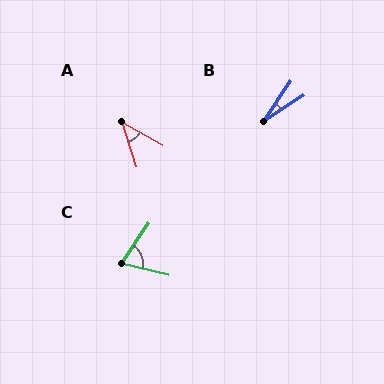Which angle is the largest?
C, at approximately 70 degrees.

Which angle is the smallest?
B, at approximately 22 degrees.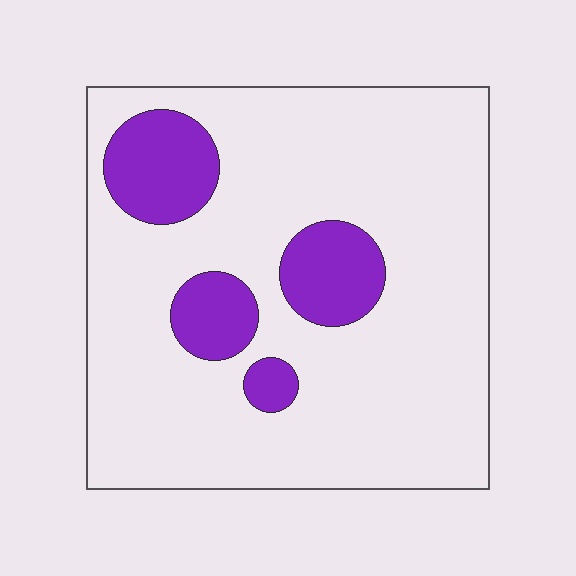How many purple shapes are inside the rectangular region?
4.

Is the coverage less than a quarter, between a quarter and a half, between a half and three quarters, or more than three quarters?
Less than a quarter.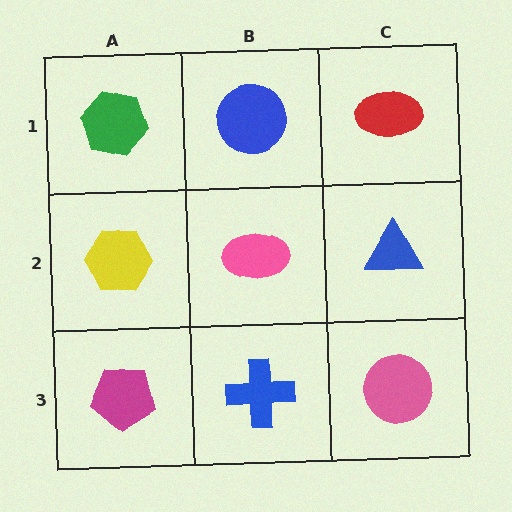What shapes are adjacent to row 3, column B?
A pink ellipse (row 2, column B), a magenta pentagon (row 3, column A), a pink circle (row 3, column C).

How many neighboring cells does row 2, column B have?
4.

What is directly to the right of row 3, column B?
A pink circle.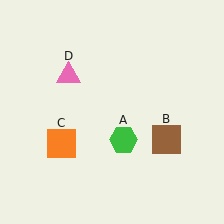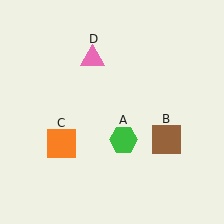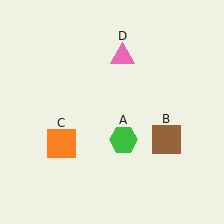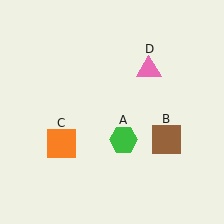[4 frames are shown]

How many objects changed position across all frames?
1 object changed position: pink triangle (object D).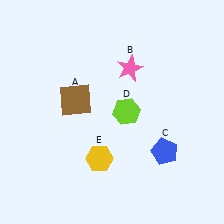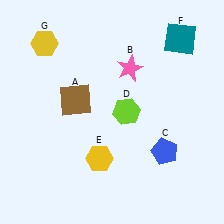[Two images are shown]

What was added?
A teal square (F), a yellow hexagon (G) were added in Image 2.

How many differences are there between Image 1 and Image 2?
There are 2 differences between the two images.